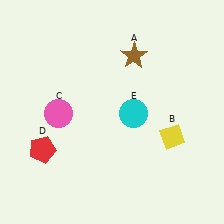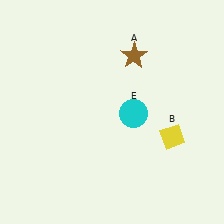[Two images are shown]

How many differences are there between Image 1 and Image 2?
There are 2 differences between the two images.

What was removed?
The pink circle (C), the red pentagon (D) were removed in Image 2.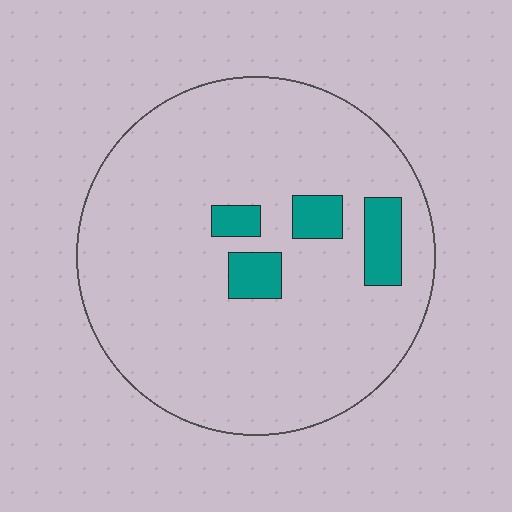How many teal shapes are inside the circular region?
4.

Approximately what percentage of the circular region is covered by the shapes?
Approximately 10%.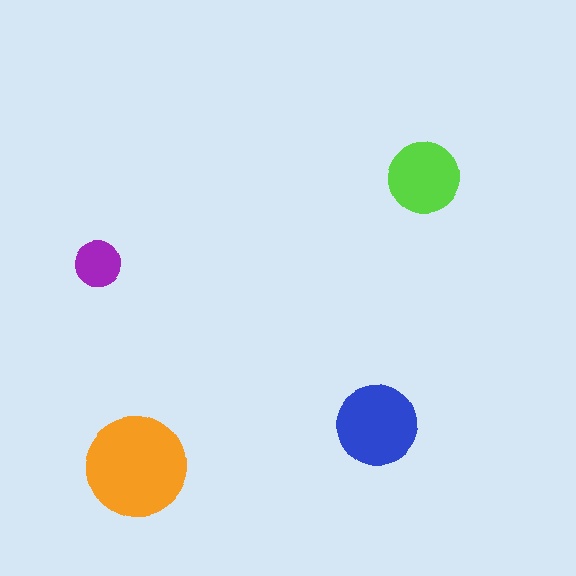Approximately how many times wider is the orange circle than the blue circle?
About 1.5 times wider.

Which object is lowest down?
The orange circle is bottommost.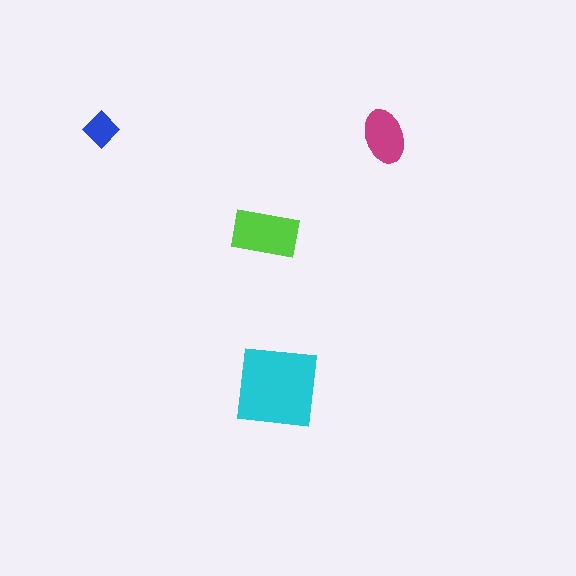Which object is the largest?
The cyan square.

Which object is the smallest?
The blue diamond.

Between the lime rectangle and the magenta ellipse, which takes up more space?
The lime rectangle.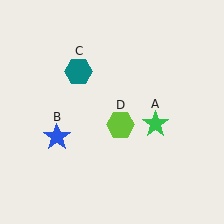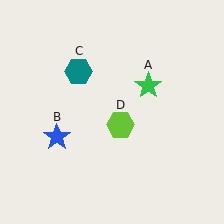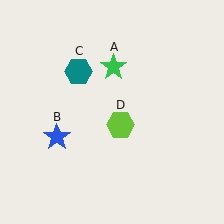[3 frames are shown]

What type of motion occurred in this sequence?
The green star (object A) rotated counterclockwise around the center of the scene.